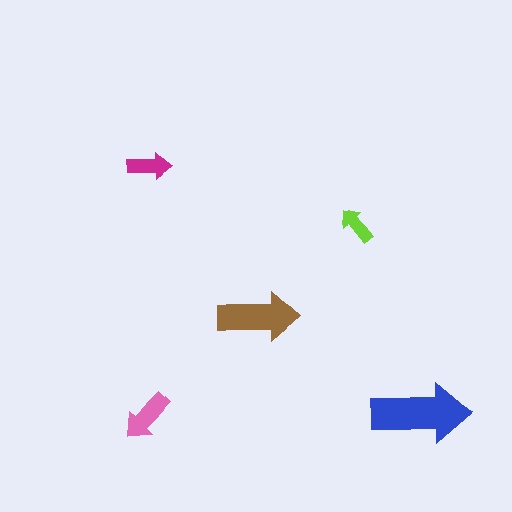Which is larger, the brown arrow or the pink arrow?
The brown one.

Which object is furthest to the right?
The blue arrow is rightmost.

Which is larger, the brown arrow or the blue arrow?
The blue one.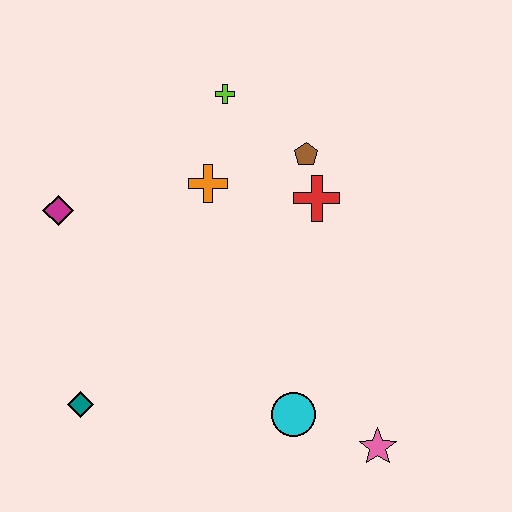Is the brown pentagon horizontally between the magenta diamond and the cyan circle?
No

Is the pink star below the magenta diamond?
Yes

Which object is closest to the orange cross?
The lime cross is closest to the orange cross.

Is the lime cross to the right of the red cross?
No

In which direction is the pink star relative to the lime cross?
The pink star is below the lime cross.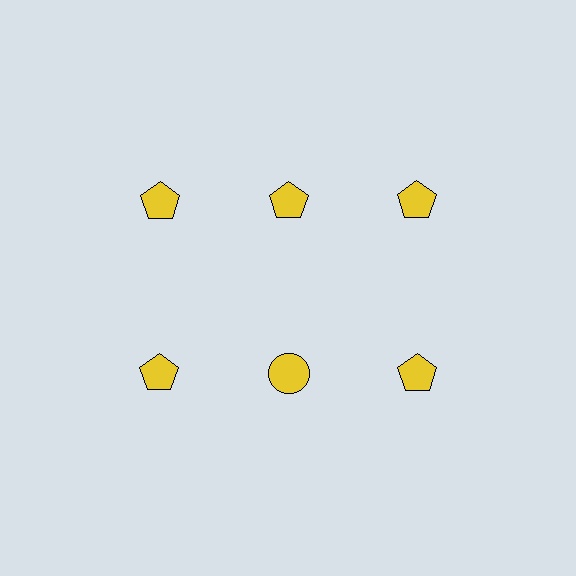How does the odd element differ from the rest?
It has a different shape: circle instead of pentagon.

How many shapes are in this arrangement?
There are 6 shapes arranged in a grid pattern.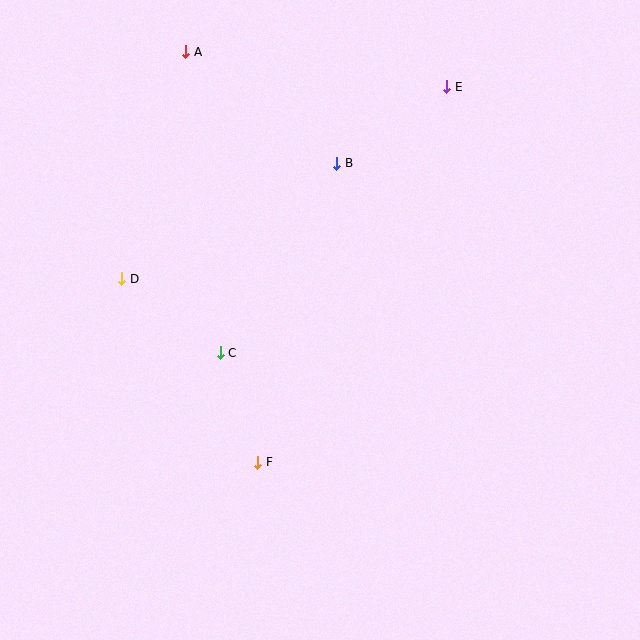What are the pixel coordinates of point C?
Point C is at (220, 353).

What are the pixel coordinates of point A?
Point A is at (186, 52).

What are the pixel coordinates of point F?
Point F is at (258, 462).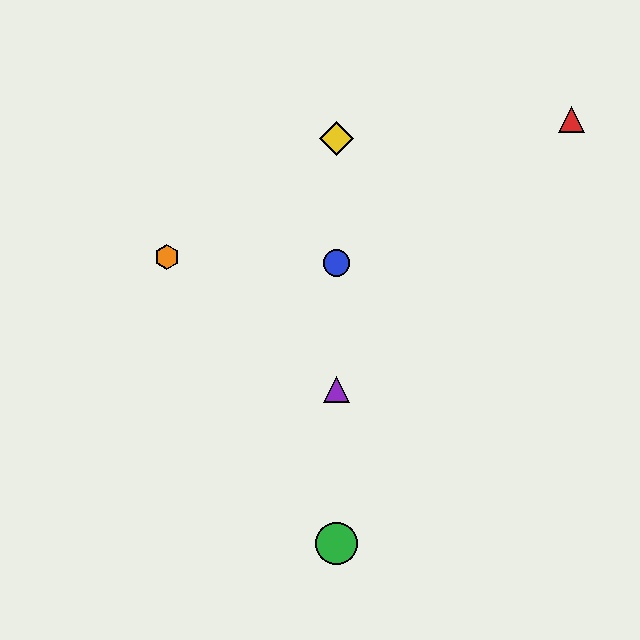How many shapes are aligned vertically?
4 shapes (the blue circle, the green circle, the yellow diamond, the purple triangle) are aligned vertically.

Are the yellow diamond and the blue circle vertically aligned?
Yes, both are at x≈337.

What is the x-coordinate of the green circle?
The green circle is at x≈337.